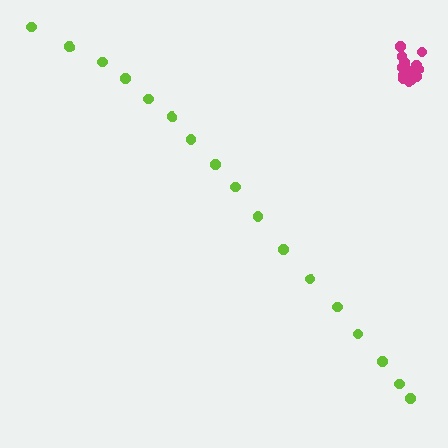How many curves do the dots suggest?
There are 2 distinct paths.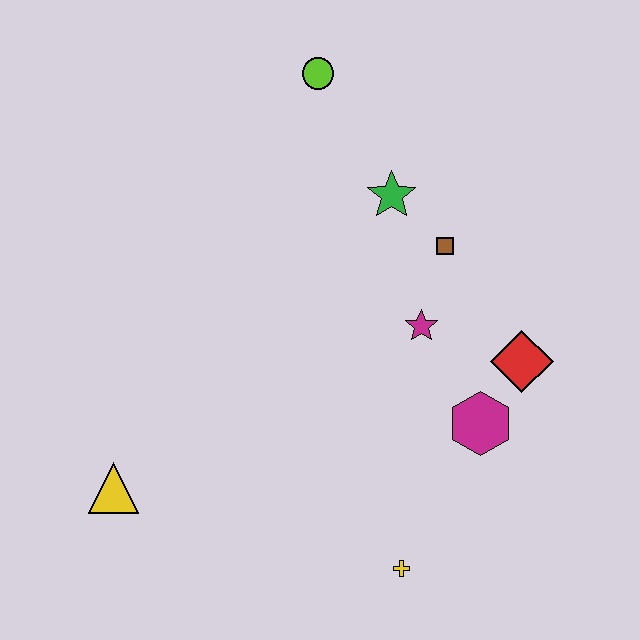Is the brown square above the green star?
No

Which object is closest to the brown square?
The green star is closest to the brown square.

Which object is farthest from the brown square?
The yellow triangle is farthest from the brown square.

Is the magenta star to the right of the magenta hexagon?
No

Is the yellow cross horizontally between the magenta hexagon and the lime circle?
Yes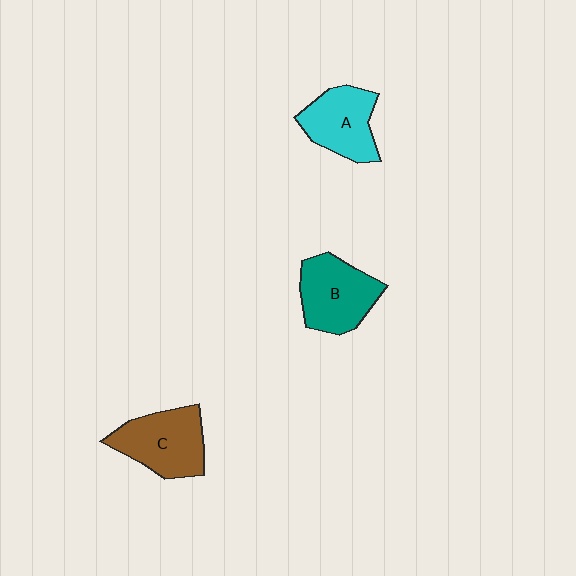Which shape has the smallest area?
Shape A (cyan).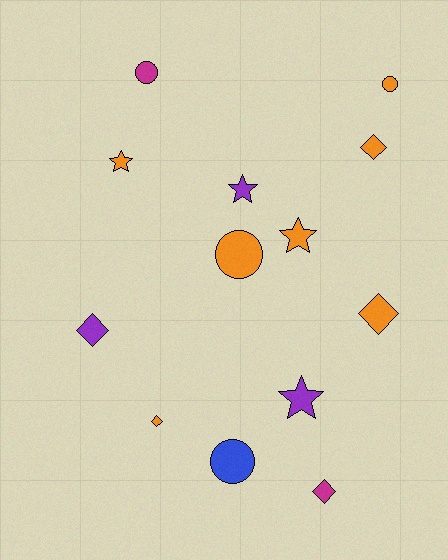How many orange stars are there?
There are 2 orange stars.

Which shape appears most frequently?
Diamond, with 5 objects.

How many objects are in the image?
There are 13 objects.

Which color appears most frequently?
Orange, with 7 objects.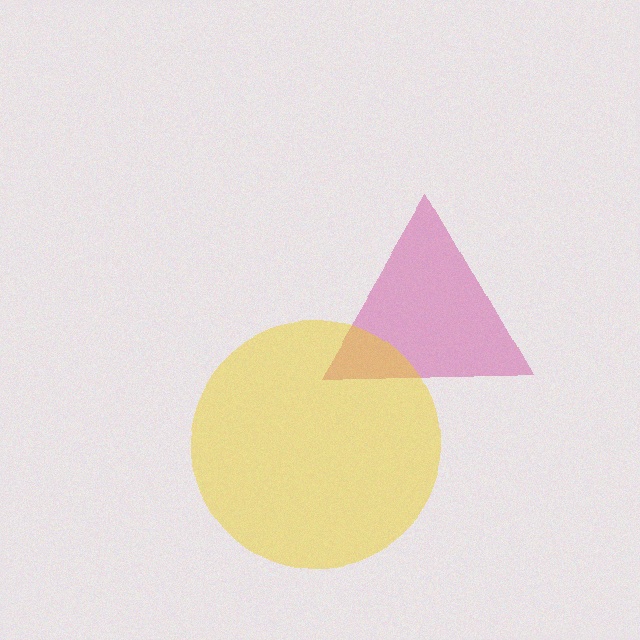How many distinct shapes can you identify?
There are 2 distinct shapes: a magenta triangle, a yellow circle.